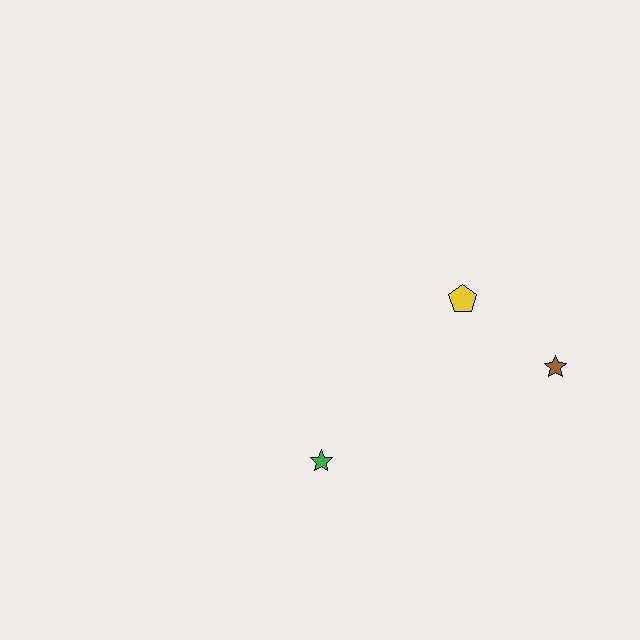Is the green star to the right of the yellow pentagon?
No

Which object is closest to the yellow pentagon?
The brown star is closest to the yellow pentagon.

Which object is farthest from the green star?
The brown star is farthest from the green star.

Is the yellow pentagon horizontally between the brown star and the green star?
Yes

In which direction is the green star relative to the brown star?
The green star is to the left of the brown star.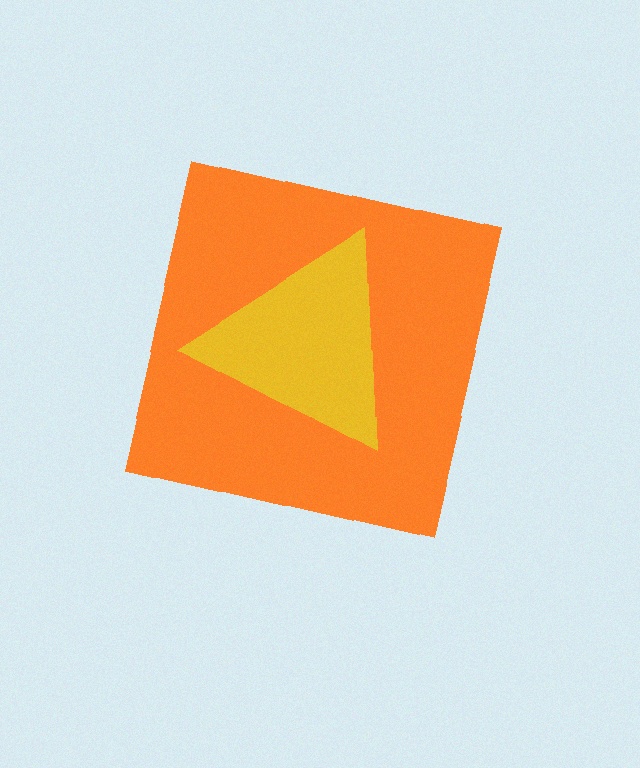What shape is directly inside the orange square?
The yellow triangle.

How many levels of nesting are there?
2.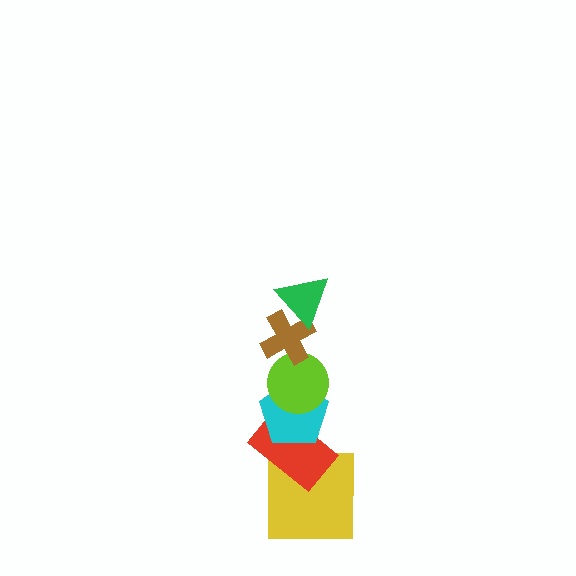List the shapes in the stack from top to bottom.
From top to bottom: the green triangle, the brown cross, the lime circle, the cyan pentagon, the red rectangle, the yellow square.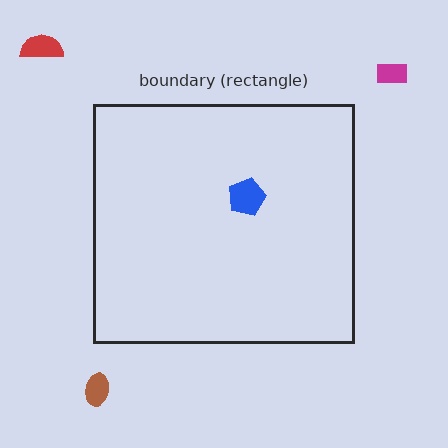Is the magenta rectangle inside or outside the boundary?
Outside.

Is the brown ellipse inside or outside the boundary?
Outside.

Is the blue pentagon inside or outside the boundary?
Inside.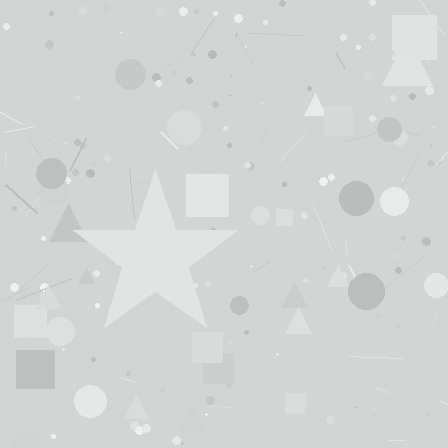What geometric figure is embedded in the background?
A star is embedded in the background.